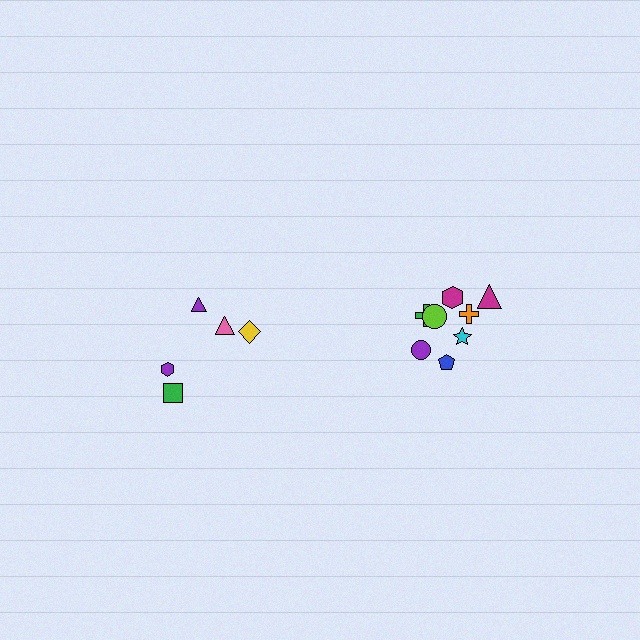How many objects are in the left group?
There are 5 objects.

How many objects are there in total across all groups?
There are 13 objects.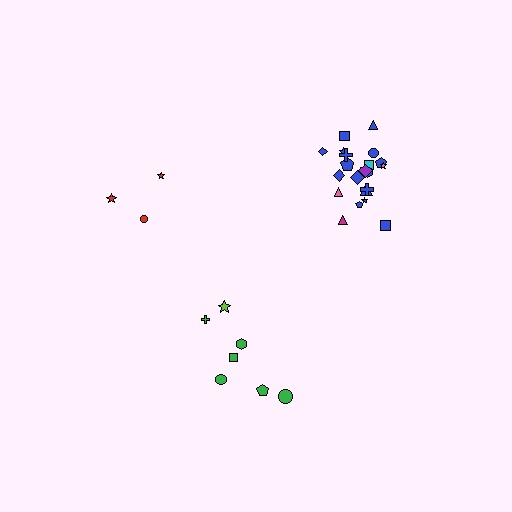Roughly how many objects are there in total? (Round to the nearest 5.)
Roughly 30 objects in total.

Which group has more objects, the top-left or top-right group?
The top-right group.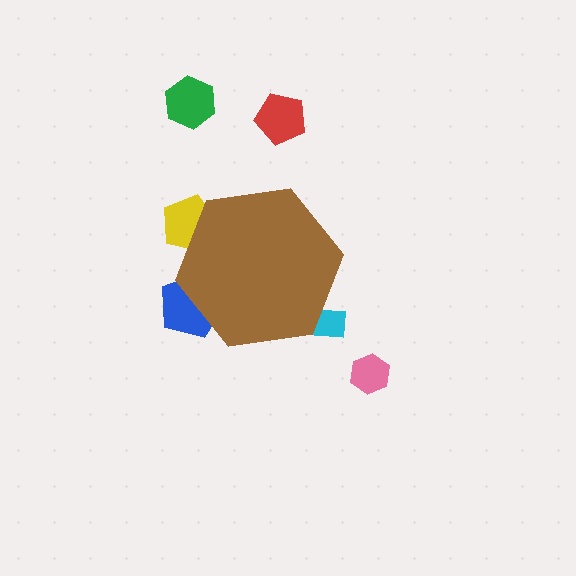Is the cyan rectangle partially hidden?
Yes, the cyan rectangle is partially hidden behind the brown hexagon.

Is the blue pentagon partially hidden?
Yes, the blue pentagon is partially hidden behind the brown hexagon.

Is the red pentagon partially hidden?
No, the red pentagon is fully visible.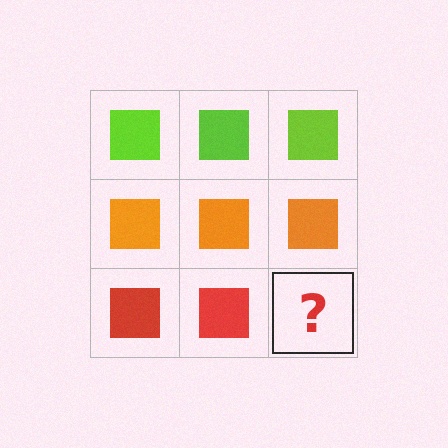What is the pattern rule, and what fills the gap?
The rule is that each row has a consistent color. The gap should be filled with a red square.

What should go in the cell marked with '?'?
The missing cell should contain a red square.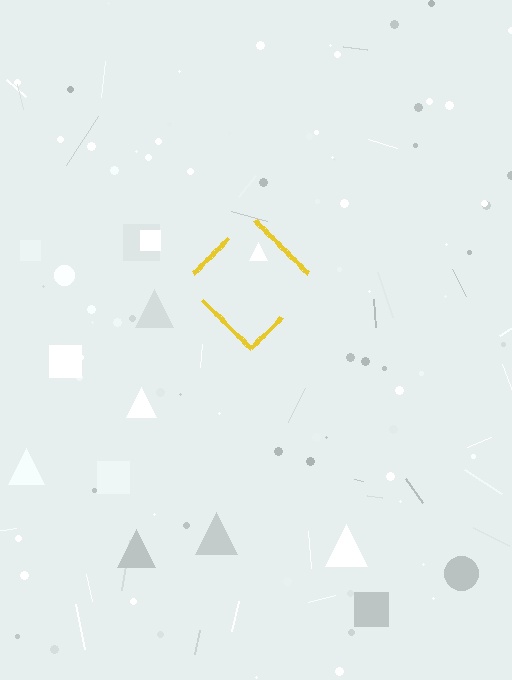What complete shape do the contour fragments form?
The contour fragments form a diamond.